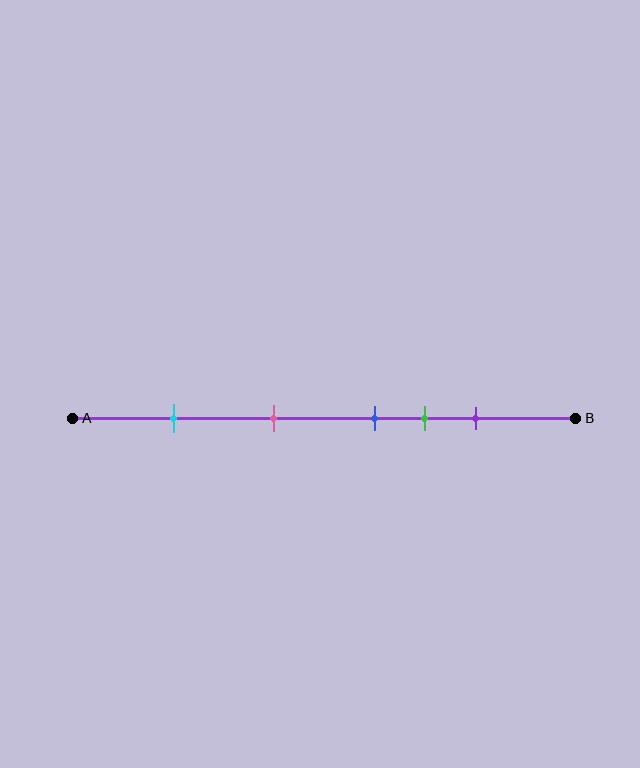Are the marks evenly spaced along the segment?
No, the marks are not evenly spaced.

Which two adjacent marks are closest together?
The blue and green marks are the closest adjacent pair.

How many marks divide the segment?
There are 5 marks dividing the segment.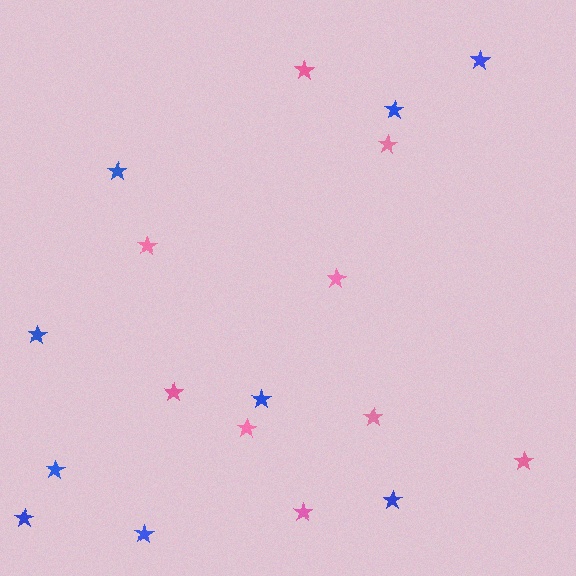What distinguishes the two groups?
There are 2 groups: one group of pink stars (9) and one group of blue stars (9).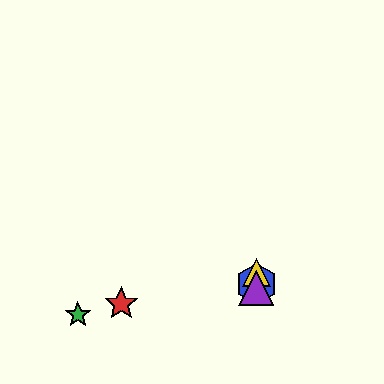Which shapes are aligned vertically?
The blue hexagon, the yellow triangle, the purple triangle are aligned vertically.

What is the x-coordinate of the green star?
The green star is at x≈78.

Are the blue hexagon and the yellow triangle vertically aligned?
Yes, both are at x≈256.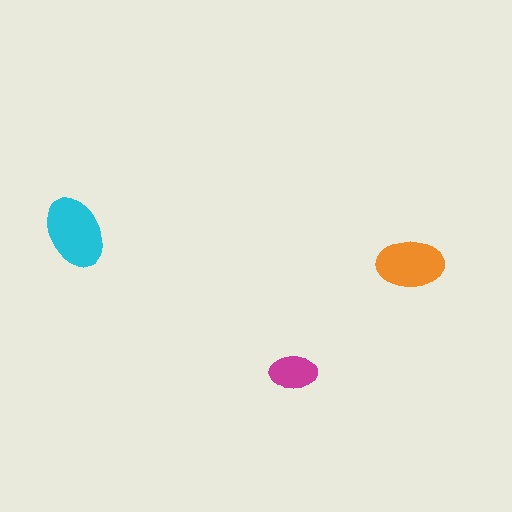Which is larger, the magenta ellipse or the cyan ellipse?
The cyan one.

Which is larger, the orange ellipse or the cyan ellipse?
The cyan one.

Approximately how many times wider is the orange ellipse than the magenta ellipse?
About 1.5 times wider.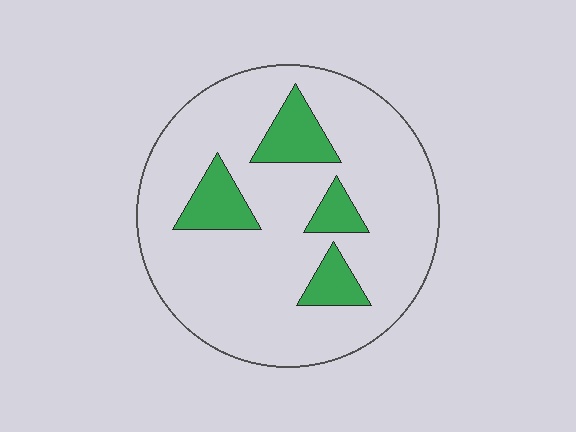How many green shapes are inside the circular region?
4.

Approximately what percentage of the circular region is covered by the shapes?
Approximately 15%.